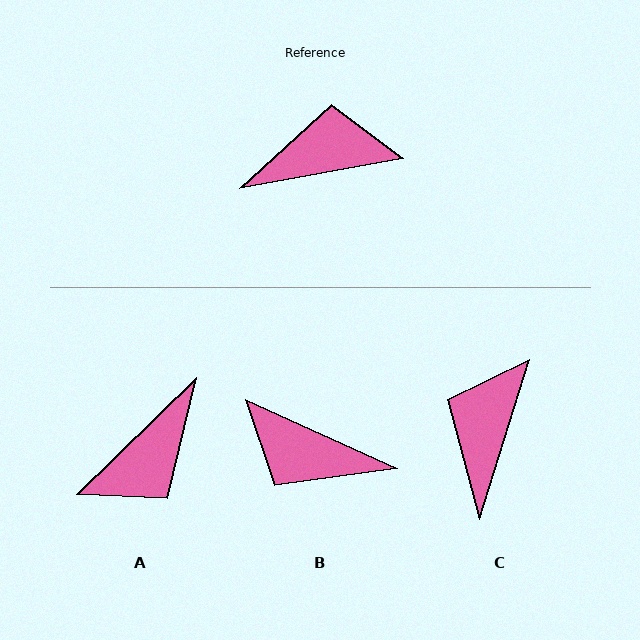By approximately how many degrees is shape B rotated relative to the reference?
Approximately 145 degrees counter-clockwise.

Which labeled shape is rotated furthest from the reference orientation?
A, about 146 degrees away.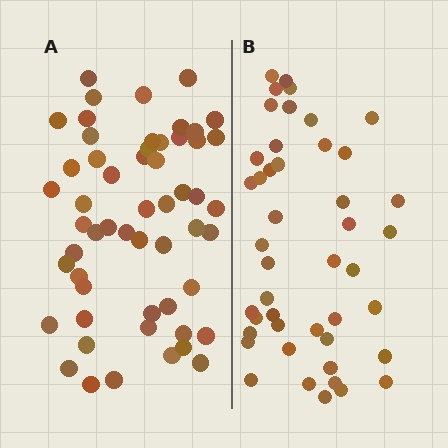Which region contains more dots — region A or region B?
Region A (the left region) has more dots.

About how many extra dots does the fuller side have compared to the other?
Region A has roughly 10 or so more dots than region B.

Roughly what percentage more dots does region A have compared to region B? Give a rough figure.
About 20% more.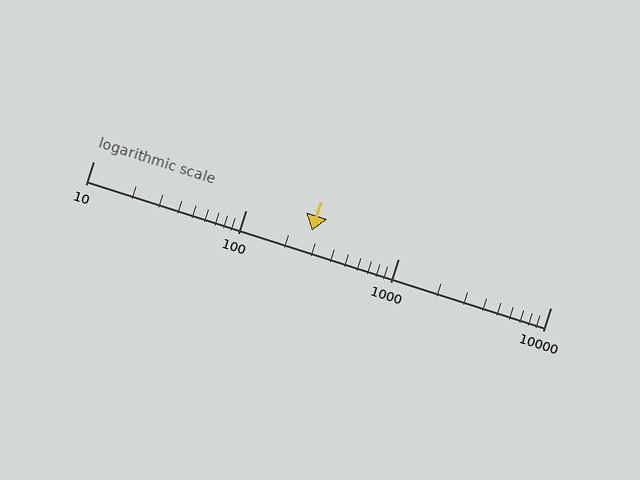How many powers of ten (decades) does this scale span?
The scale spans 3 decades, from 10 to 10000.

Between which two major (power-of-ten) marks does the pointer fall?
The pointer is between 100 and 1000.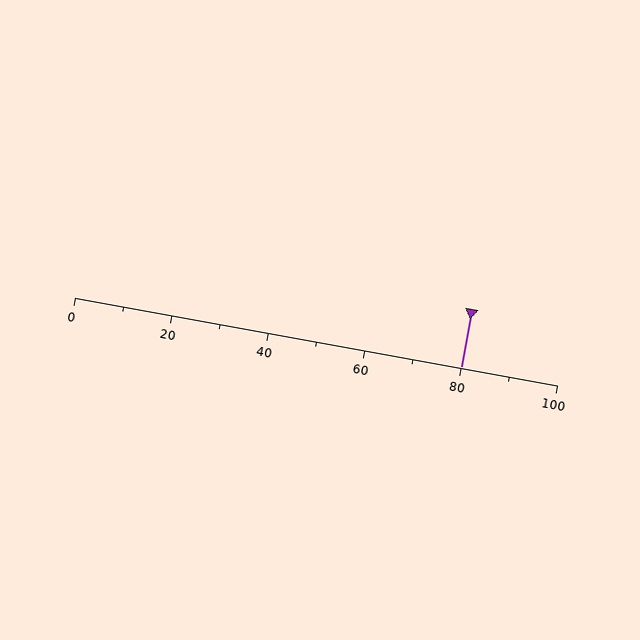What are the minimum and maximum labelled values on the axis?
The axis runs from 0 to 100.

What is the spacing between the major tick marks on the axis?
The major ticks are spaced 20 apart.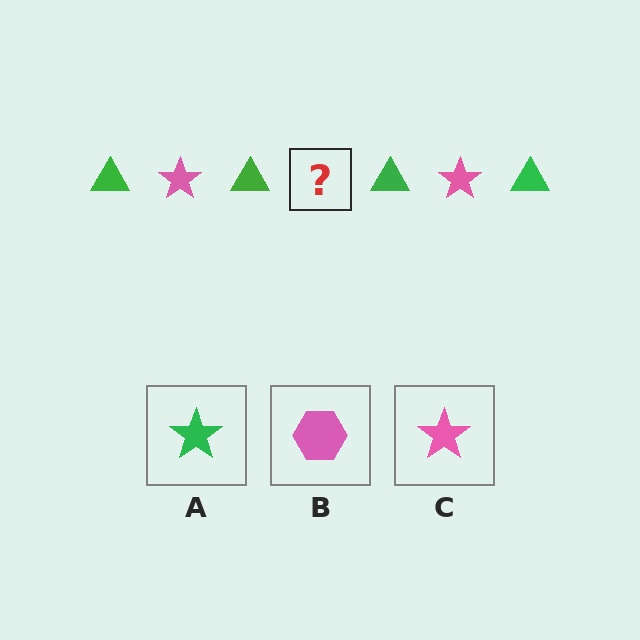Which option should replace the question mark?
Option C.